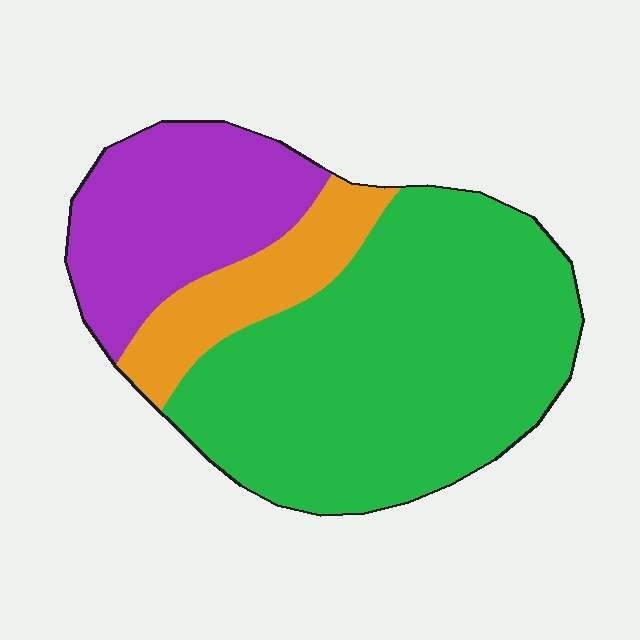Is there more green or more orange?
Green.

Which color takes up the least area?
Orange, at roughly 15%.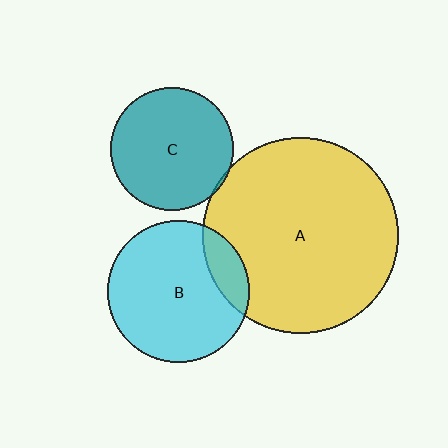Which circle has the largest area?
Circle A (yellow).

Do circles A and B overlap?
Yes.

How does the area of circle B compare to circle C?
Approximately 1.3 times.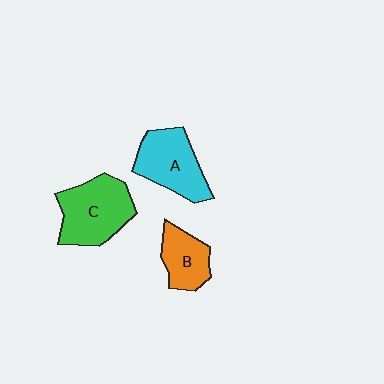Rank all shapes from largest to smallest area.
From largest to smallest: C (green), A (cyan), B (orange).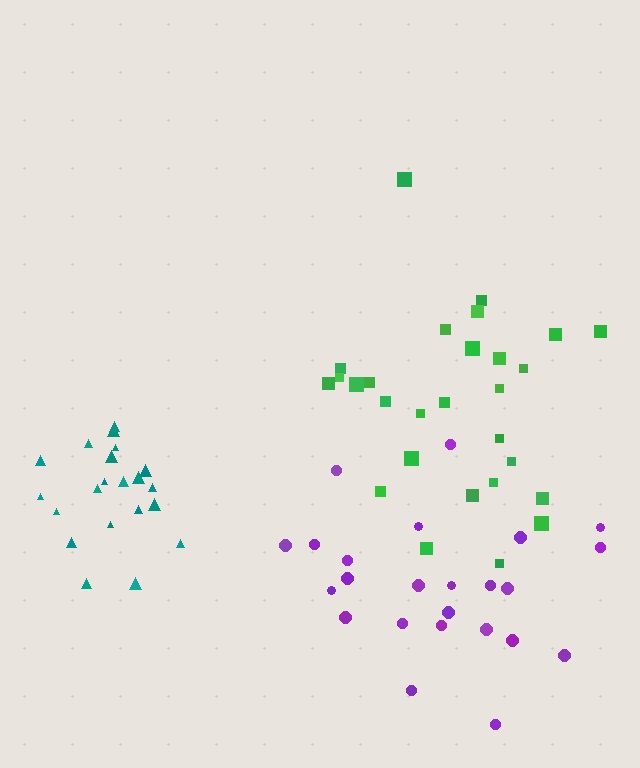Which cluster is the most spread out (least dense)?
Purple.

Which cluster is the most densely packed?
Teal.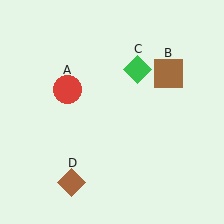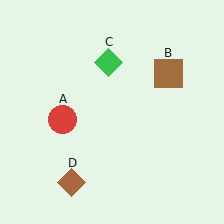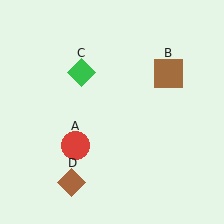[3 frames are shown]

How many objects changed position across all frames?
2 objects changed position: red circle (object A), green diamond (object C).